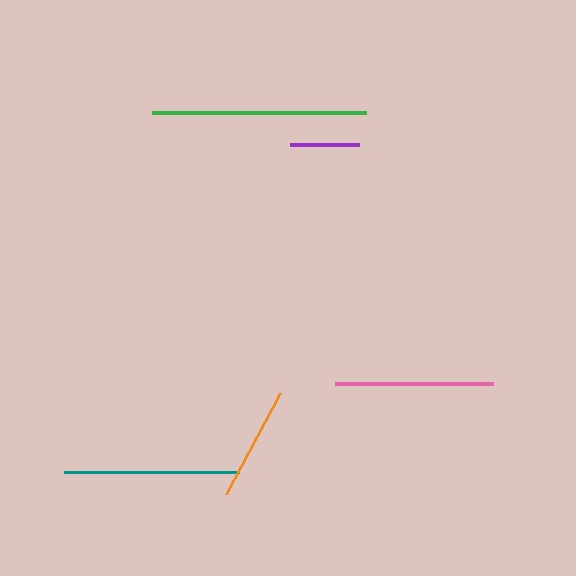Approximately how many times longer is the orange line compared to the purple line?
The orange line is approximately 1.6 times the length of the purple line.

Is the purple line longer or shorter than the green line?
The green line is longer than the purple line.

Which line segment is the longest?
The green line is the longest at approximately 215 pixels.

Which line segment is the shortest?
The purple line is the shortest at approximately 69 pixels.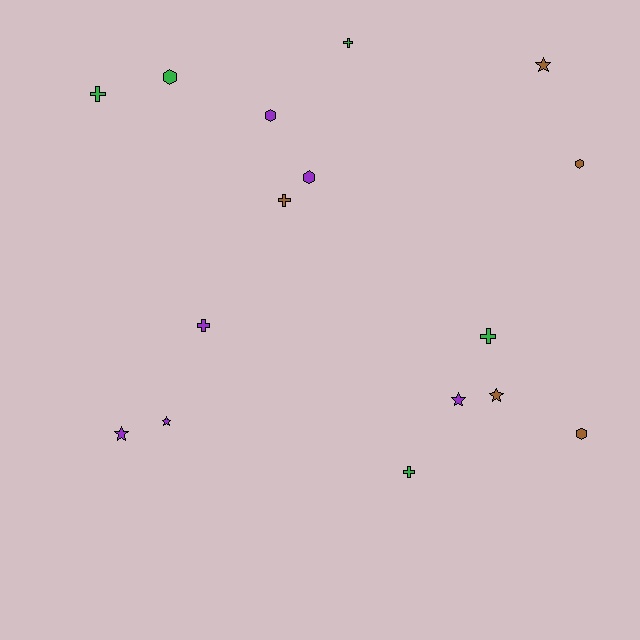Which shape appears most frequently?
Cross, with 6 objects.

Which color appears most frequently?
Purple, with 6 objects.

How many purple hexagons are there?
There are 2 purple hexagons.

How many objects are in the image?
There are 16 objects.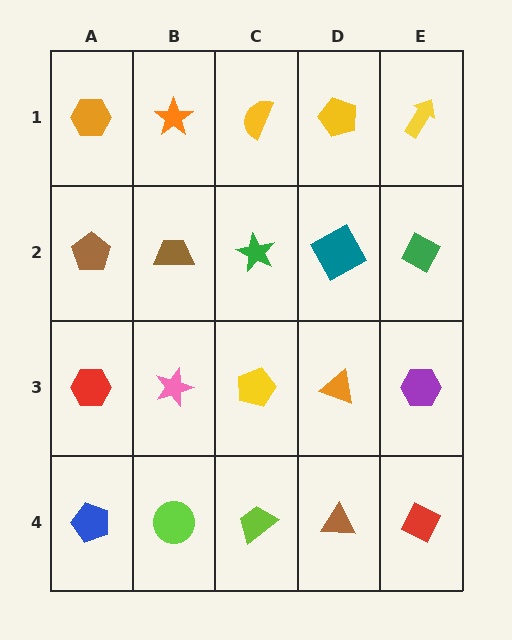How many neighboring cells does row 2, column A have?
3.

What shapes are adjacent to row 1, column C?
A green star (row 2, column C), an orange star (row 1, column B), a yellow pentagon (row 1, column D).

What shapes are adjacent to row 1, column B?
A brown trapezoid (row 2, column B), an orange hexagon (row 1, column A), a yellow semicircle (row 1, column C).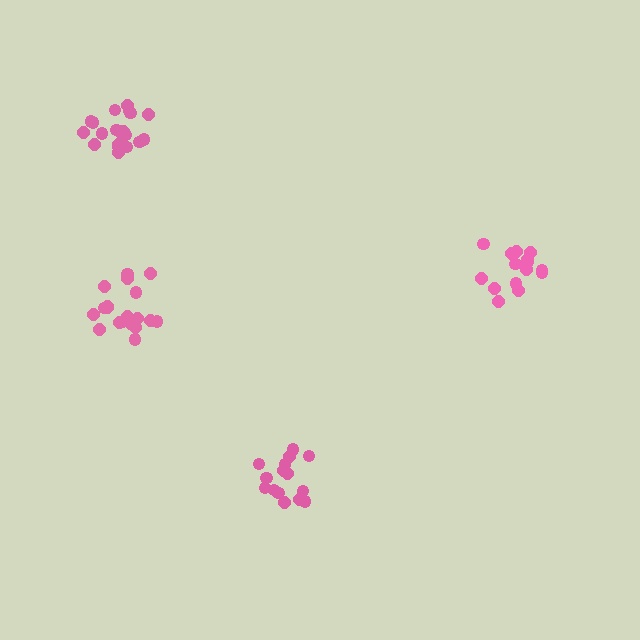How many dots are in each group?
Group 1: 15 dots, Group 2: 20 dots, Group 3: 21 dots, Group 4: 15 dots (71 total).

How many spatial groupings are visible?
There are 4 spatial groupings.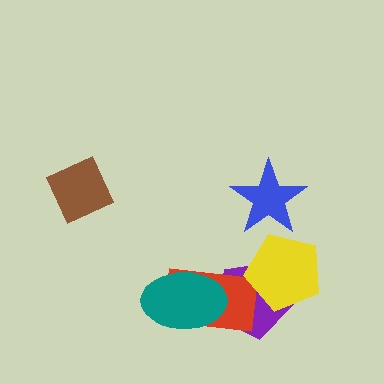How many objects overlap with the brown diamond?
0 objects overlap with the brown diamond.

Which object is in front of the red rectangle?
The teal ellipse is in front of the red rectangle.